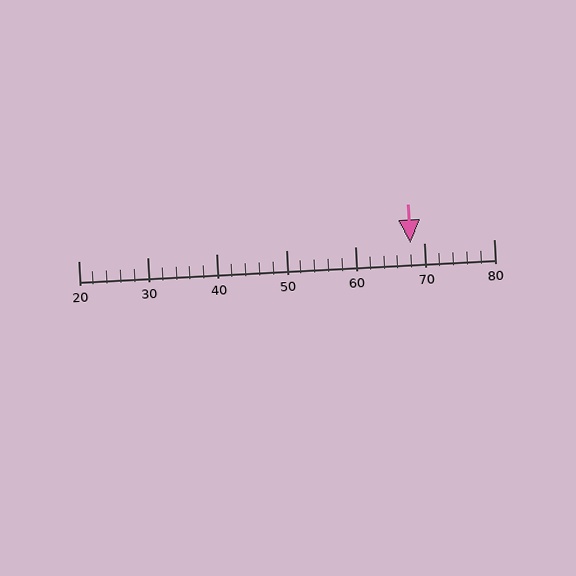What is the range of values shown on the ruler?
The ruler shows values from 20 to 80.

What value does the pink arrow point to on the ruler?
The pink arrow points to approximately 68.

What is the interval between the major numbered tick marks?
The major tick marks are spaced 10 units apart.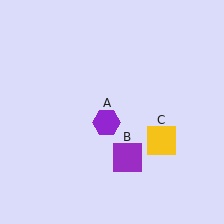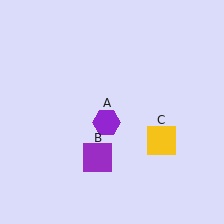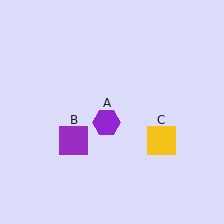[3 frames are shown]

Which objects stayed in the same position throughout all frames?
Purple hexagon (object A) and yellow square (object C) remained stationary.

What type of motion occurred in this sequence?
The purple square (object B) rotated clockwise around the center of the scene.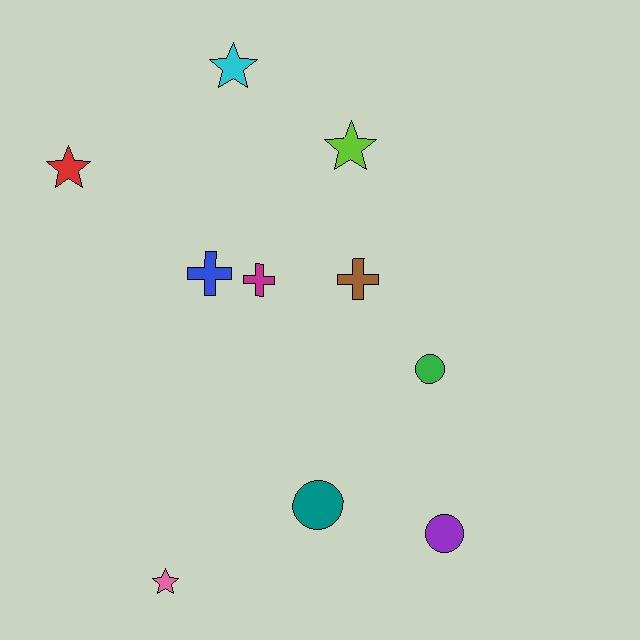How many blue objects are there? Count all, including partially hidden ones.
There is 1 blue object.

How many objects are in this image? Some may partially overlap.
There are 10 objects.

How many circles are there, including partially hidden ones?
There are 3 circles.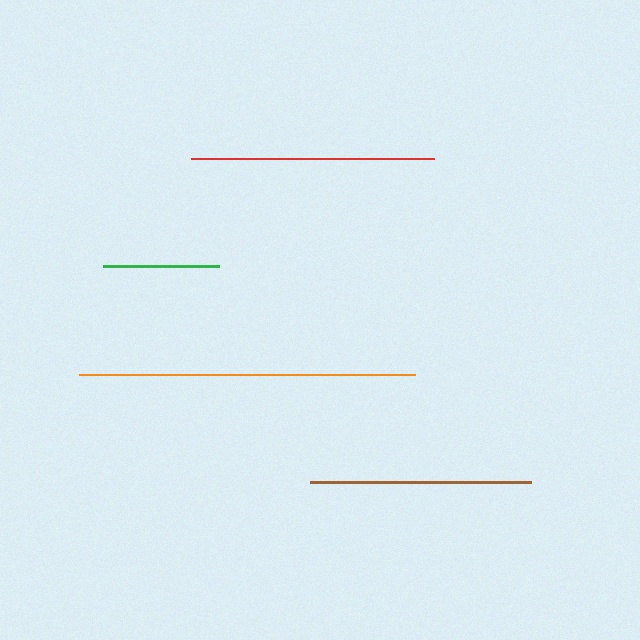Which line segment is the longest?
The orange line is the longest at approximately 336 pixels.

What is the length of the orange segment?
The orange segment is approximately 336 pixels long.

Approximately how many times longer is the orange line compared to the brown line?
The orange line is approximately 1.5 times the length of the brown line.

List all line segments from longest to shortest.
From longest to shortest: orange, red, brown, green.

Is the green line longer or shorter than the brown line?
The brown line is longer than the green line.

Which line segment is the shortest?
The green line is the shortest at approximately 117 pixels.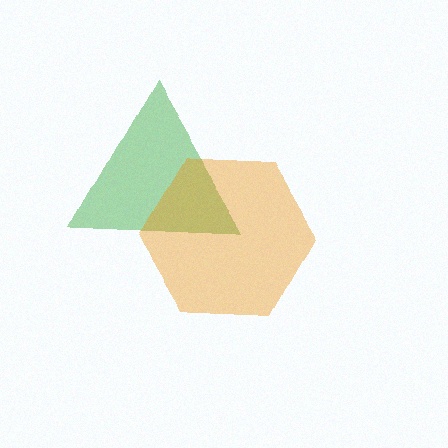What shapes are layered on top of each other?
The layered shapes are: a green triangle, an orange hexagon.